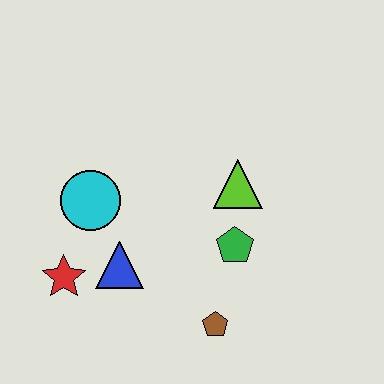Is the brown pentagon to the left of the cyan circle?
No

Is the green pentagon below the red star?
No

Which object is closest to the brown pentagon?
The green pentagon is closest to the brown pentagon.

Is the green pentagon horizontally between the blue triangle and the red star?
No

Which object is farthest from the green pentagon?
The red star is farthest from the green pentagon.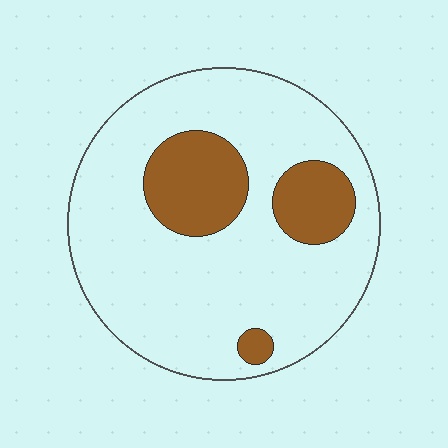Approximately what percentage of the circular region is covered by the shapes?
Approximately 20%.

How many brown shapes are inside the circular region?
3.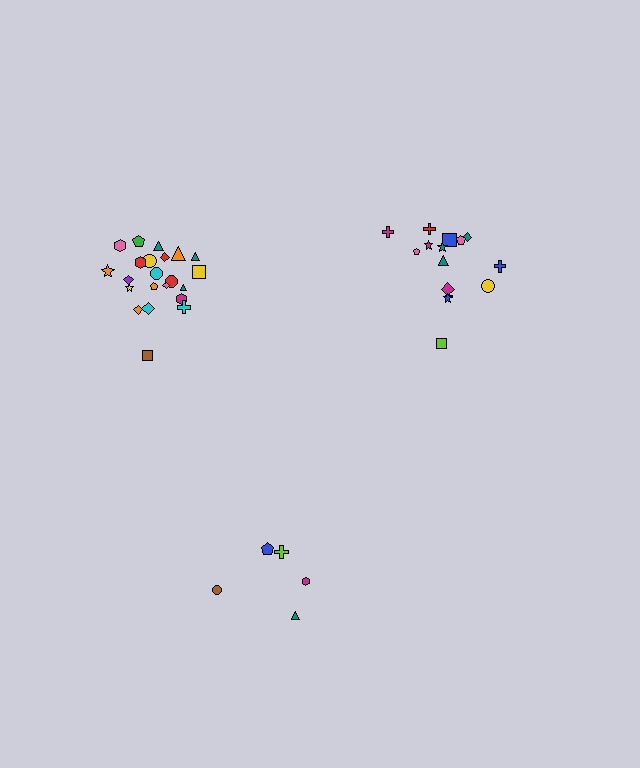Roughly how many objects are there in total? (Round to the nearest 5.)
Roughly 40 objects in total.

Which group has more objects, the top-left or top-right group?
The top-left group.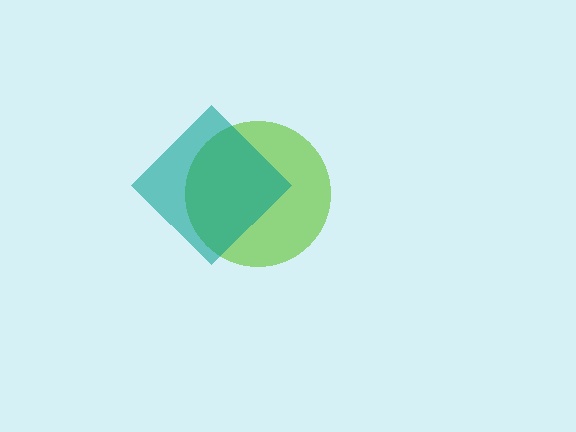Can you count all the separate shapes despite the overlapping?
Yes, there are 2 separate shapes.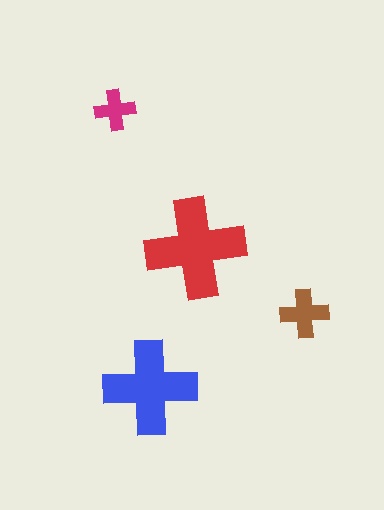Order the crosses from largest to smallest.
the red one, the blue one, the brown one, the magenta one.